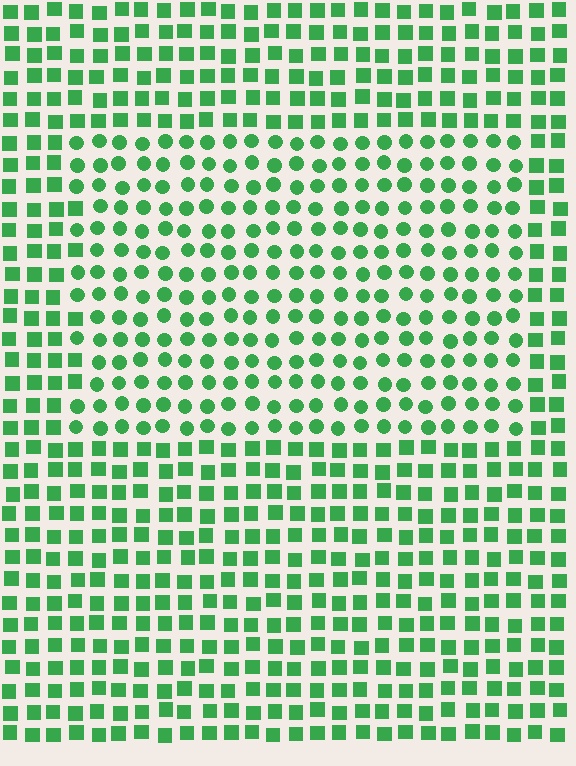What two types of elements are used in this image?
The image uses circles inside the rectangle region and squares outside it.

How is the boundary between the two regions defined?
The boundary is defined by a change in element shape: circles inside vs. squares outside. All elements share the same color and spacing.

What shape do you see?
I see a rectangle.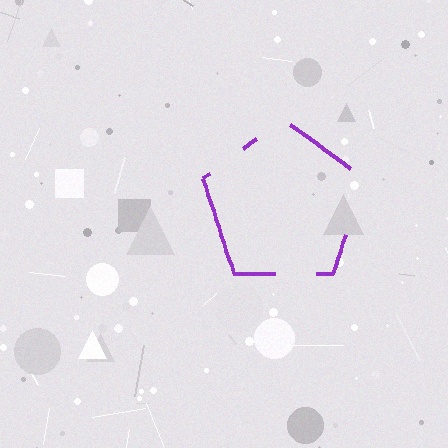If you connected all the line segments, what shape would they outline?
They would outline a pentagon.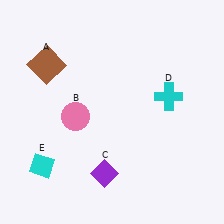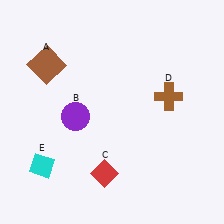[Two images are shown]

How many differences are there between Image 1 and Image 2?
There are 3 differences between the two images.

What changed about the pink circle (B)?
In Image 1, B is pink. In Image 2, it changed to purple.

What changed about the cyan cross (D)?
In Image 1, D is cyan. In Image 2, it changed to brown.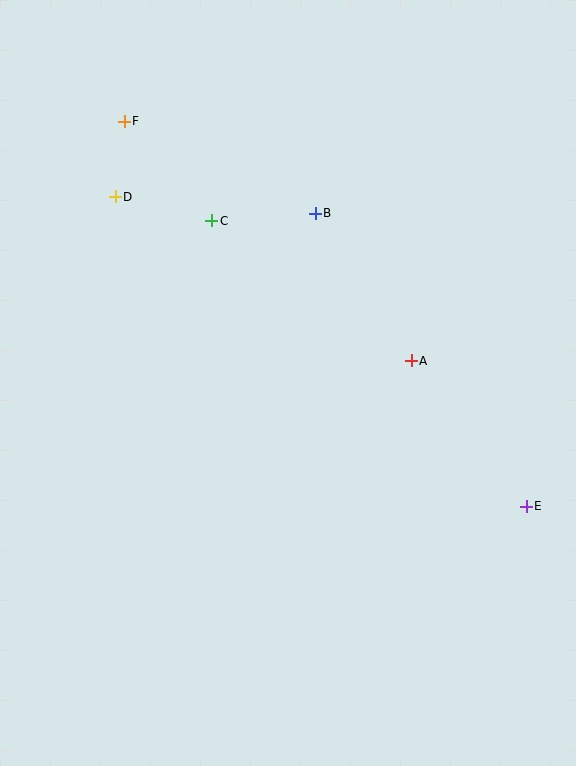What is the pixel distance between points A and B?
The distance between A and B is 176 pixels.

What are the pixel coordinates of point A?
Point A is at (411, 361).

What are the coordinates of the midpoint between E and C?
The midpoint between E and C is at (369, 363).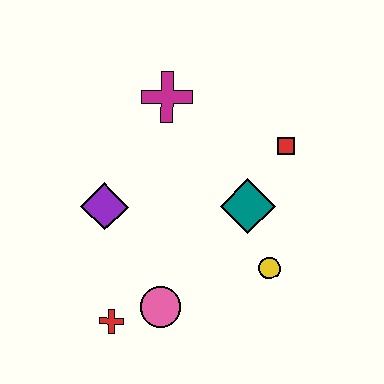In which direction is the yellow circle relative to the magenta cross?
The yellow circle is below the magenta cross.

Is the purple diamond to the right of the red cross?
No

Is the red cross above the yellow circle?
No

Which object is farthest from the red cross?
The red square is farthest from the red cross.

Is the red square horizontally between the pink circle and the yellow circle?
No